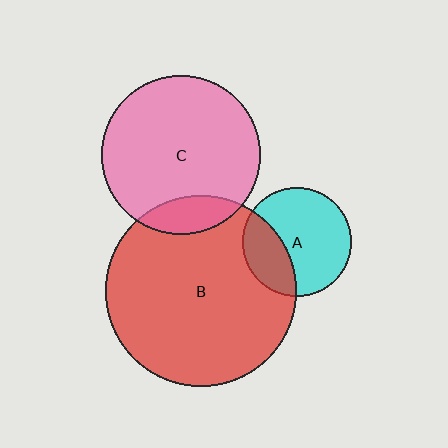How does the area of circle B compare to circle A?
Approximately 3.1 times.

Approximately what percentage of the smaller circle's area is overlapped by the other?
Approximately 15%.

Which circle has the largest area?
Circle B (red).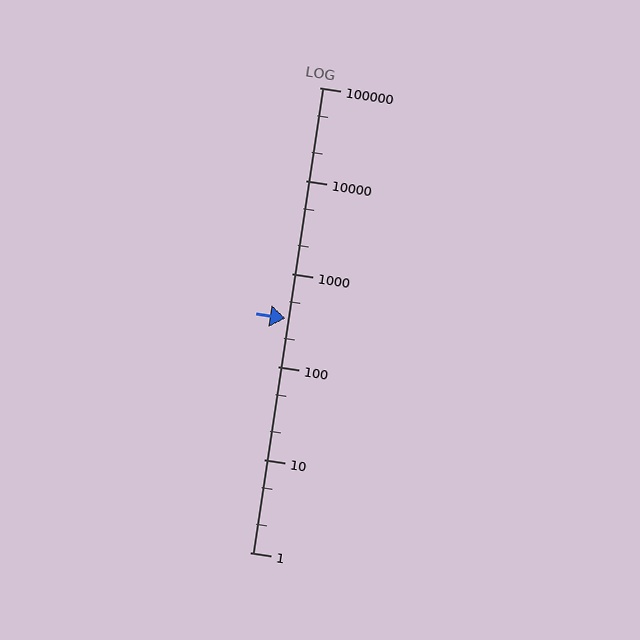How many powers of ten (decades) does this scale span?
The scale spans 5 decades, from 1 to 100000.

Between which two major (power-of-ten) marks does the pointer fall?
The pointer is between 100 and 1000.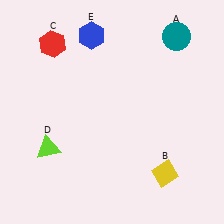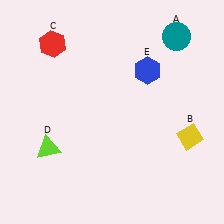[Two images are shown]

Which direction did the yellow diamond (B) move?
The yellow diamond (B) moved up.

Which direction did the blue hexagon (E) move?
The blue hexagon (E) moved right.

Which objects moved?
The objects that moved are: the yellow diamond (B), the blue hexagon (E).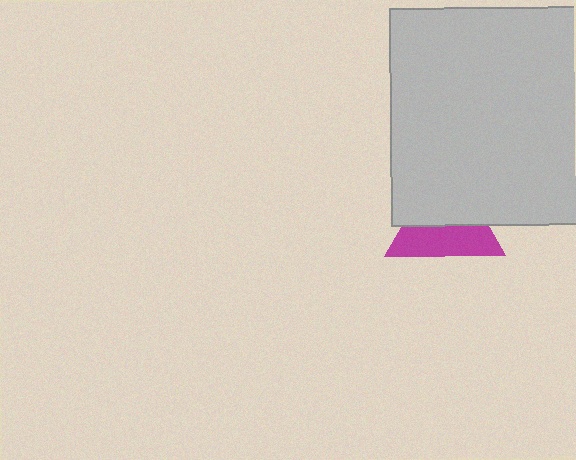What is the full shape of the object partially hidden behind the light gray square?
The partially hidden object is a magenta triangle.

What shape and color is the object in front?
The object in front is a light gray square.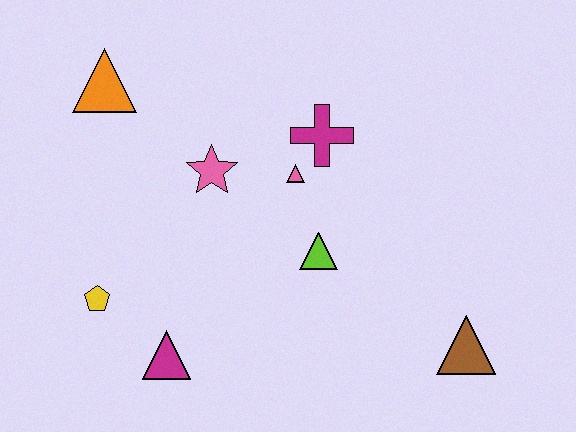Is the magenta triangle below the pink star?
Yes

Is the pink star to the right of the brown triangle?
No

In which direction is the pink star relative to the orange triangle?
The pink star is to the right of the orange triangle.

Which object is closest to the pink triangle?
The magenta cross is closest to the pink triangle.